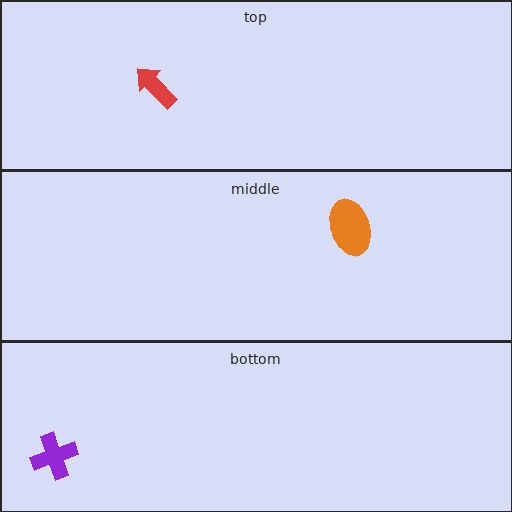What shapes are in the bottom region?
The purple cross.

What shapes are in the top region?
The red arrow.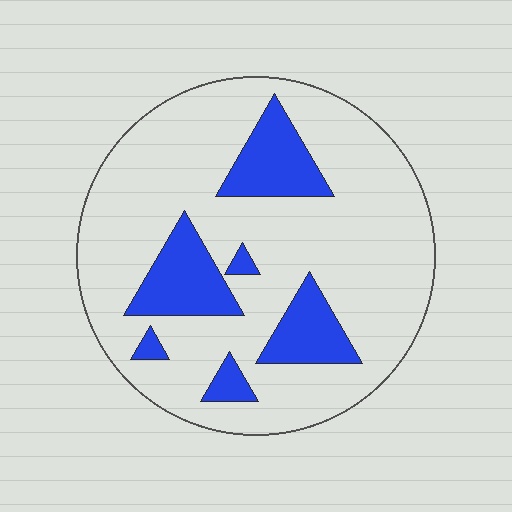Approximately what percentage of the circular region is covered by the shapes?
Approximately 20%.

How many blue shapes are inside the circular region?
6.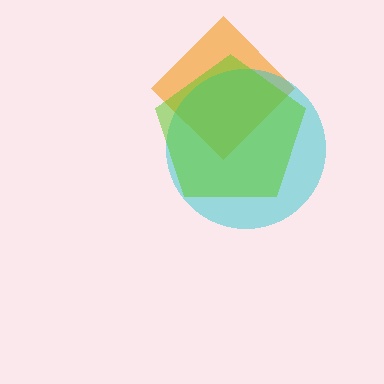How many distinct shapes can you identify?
There are 3 distinct shapes: an orange diamond, a cyan circle, a lime pentagon.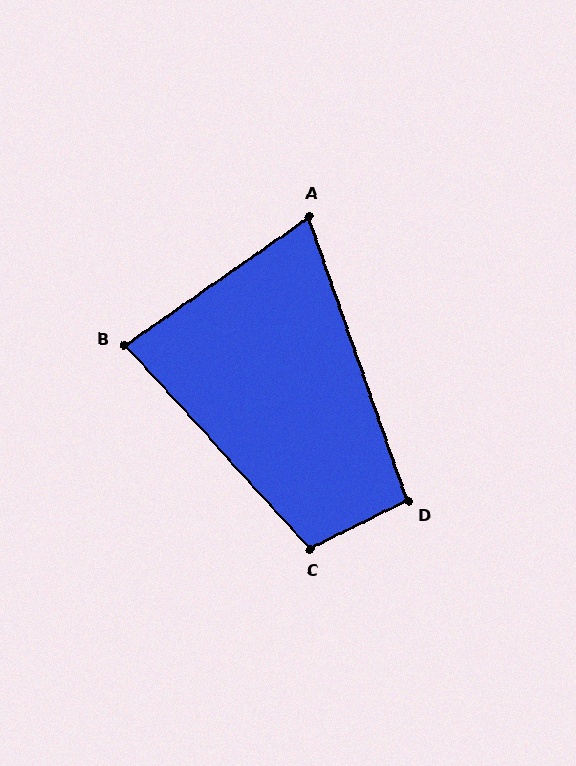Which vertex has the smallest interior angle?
A, at approximately 74 degrees.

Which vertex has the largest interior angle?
C, at approximately 106 degrees.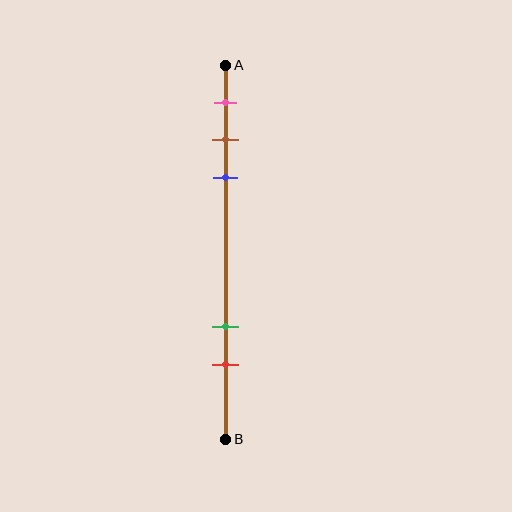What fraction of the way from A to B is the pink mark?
The pink mark is approximately 10% (0.1) of the way from A to B.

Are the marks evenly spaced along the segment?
No, the marks are not evenly spaced.